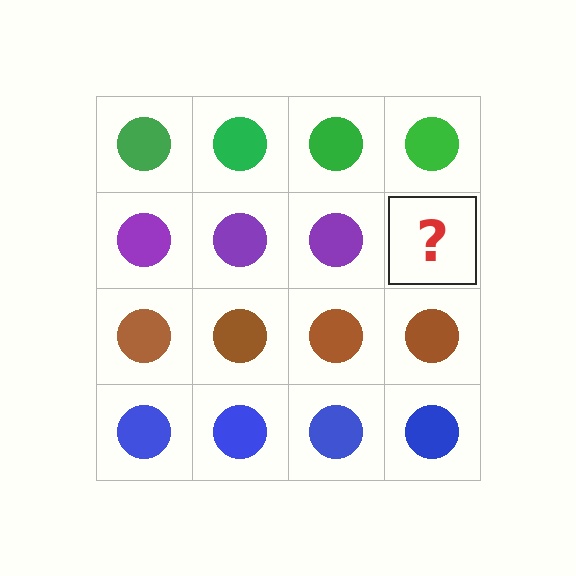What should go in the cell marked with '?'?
The missing cell should contain a purple circle.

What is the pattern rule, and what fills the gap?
The rule is that each row has a consistent color. The gap should be filled with a purple circle.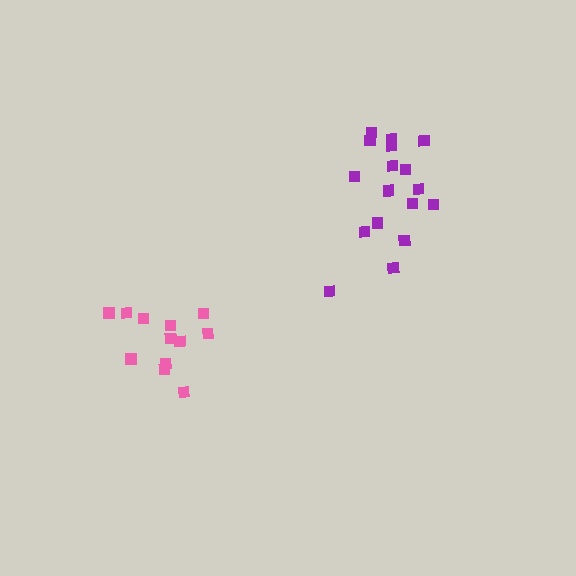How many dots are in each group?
Group 1: 12 dots, Group 2: 17 dots (29 total).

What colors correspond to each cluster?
The clusters are colored: pink, purple.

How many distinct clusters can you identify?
There are 2 distinct clusters.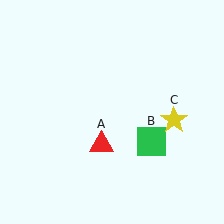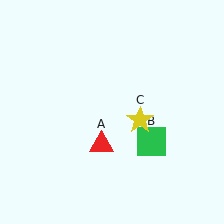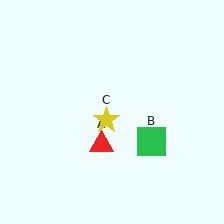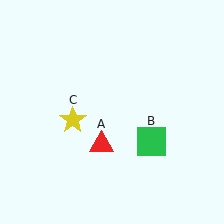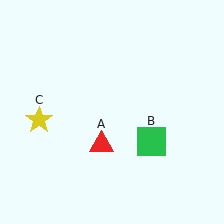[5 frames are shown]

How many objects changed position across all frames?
1 object changed position: yellow star (object C).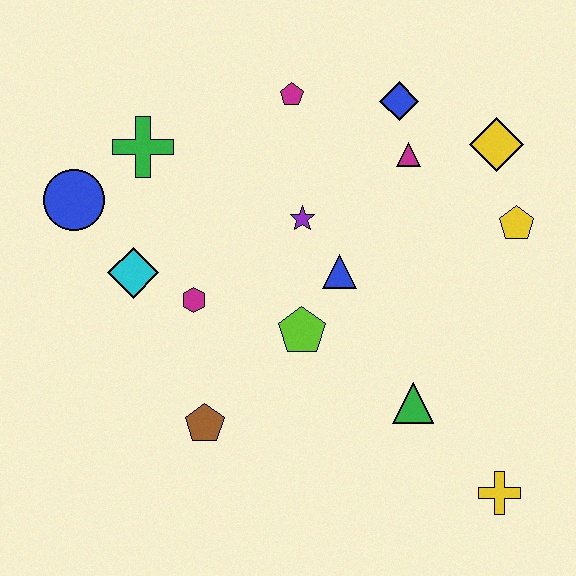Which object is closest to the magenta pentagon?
The blue diamond is closest to the magenta pentagon.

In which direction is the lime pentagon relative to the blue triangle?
The lime pentagon is below the blue triangle.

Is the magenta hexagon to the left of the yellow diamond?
Yes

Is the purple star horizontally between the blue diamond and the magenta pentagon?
Yes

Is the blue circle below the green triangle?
No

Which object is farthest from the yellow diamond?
The blue circle is farthest from the yellow diamond.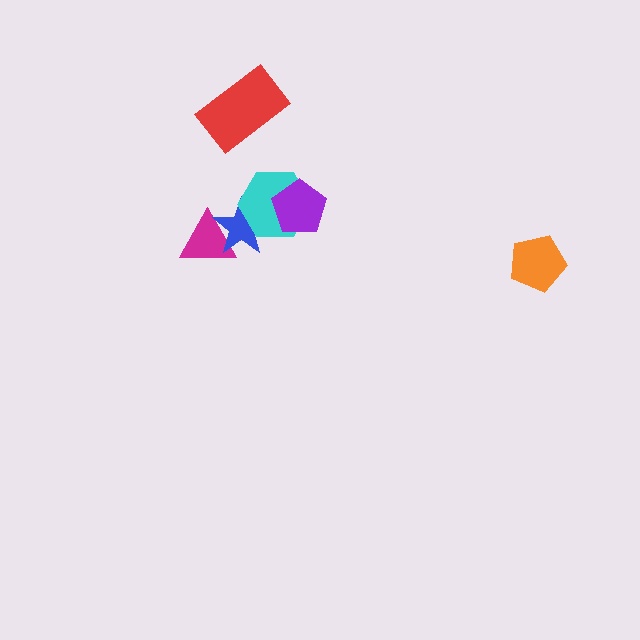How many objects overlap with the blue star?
2 objects overlap with the blue star.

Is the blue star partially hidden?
Yes, it is partially covered by another shape.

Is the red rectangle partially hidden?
No, no other shape covers it.